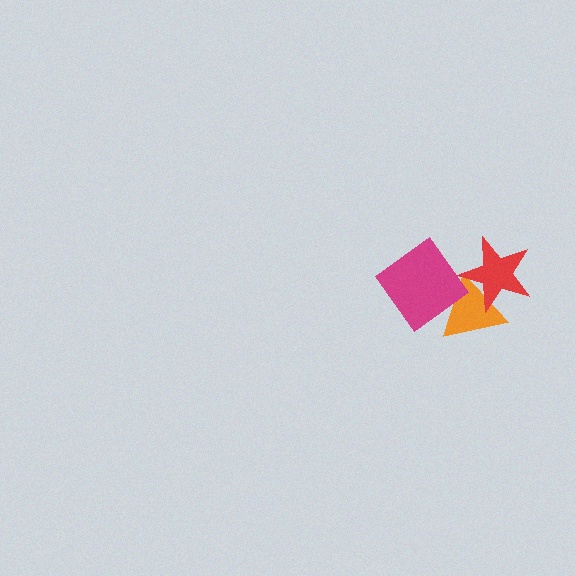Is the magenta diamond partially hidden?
Yes, it is partially covered by another shape.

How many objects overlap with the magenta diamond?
2 objects overlap with the magenta diamond.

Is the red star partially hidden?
No, no other shape covers it.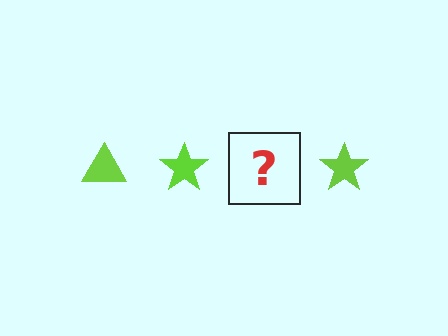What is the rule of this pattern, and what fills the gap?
The rule is that the pattern cycles through triangle, star shapes in lime. The gap should be filled with a lime triangle.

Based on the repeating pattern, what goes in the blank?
The blank should be a lime triangle.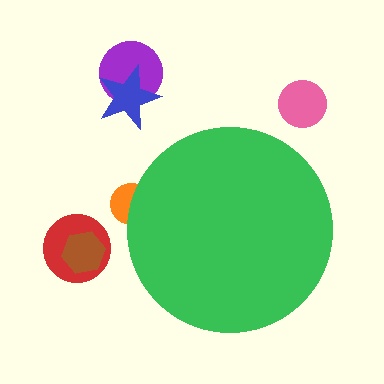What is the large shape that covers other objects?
A green circle.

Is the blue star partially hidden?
No, the blue star is fully visible.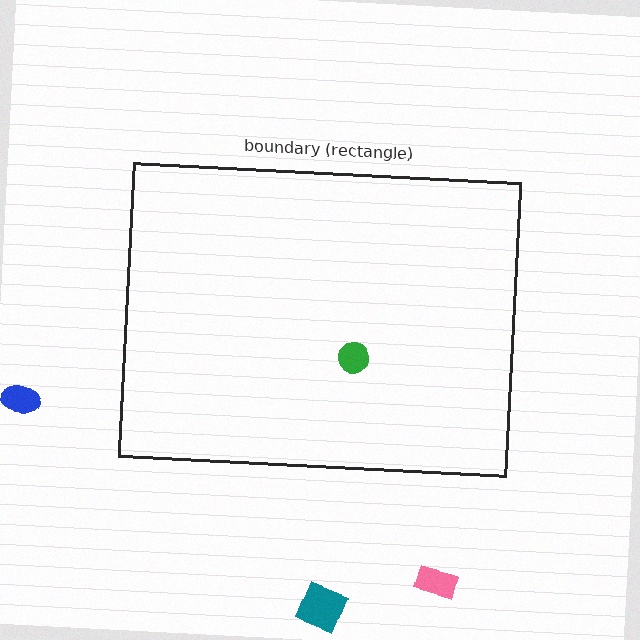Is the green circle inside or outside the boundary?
Inside.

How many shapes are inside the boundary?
1 inside, 3 outside.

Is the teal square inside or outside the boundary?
Outside.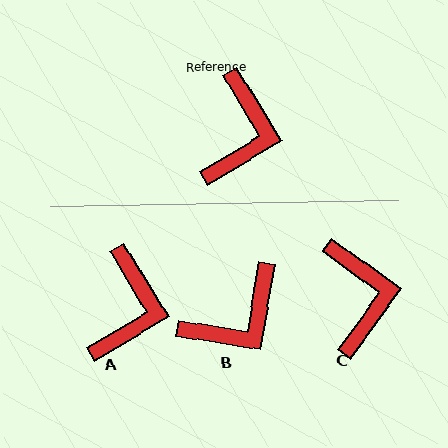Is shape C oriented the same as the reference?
No, it is off by about 23 degrees.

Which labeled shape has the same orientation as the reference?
A.